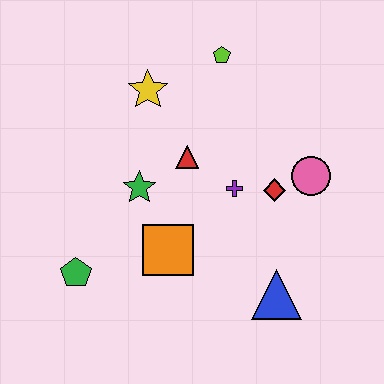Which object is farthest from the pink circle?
The green pentagon is farthest from the pink circle.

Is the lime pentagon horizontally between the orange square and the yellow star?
No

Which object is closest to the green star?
The red triangle is closest to the green star.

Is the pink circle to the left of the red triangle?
No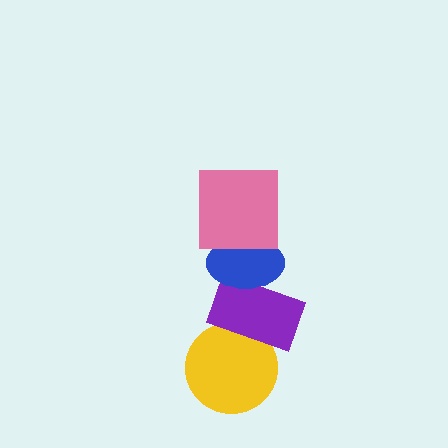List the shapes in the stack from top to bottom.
From top to bottom: the pink square, the blue ellipse, the purple rectangle, the yellow circle.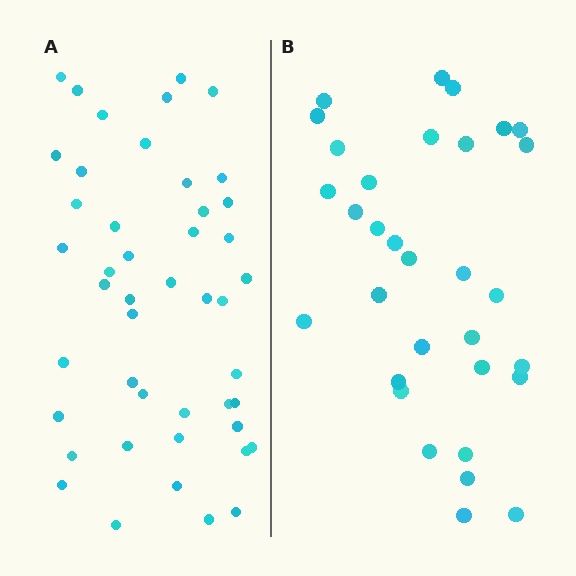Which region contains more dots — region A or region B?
Region A (the left region) has more dots.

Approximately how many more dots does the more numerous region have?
Region A has approximately 15 more dots than region B.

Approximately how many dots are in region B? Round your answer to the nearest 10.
About 30 dots. (The exact count is 32, which rounds to 30.)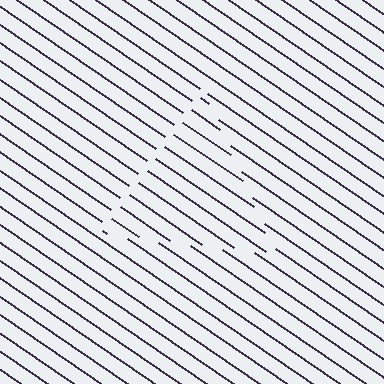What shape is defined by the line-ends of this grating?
An illusory triangle. The interior of the shape contains the same grating, shifted by half a period — the contour is defined by the phase discontinuity where line-ends from the inner and outer gratings abut.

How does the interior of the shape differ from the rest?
The interior of the shape contains the same grating, shifted by half a period — the contour is defined by the phase discontinuity where line-ends from the inner and outer gratings abut.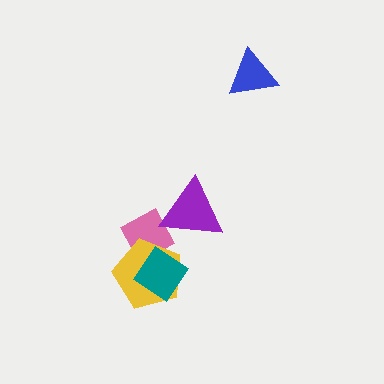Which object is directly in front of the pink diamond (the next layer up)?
The purple triangle is directly in front of the pink diamond.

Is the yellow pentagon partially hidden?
Yes, it is partially covered by another shape.